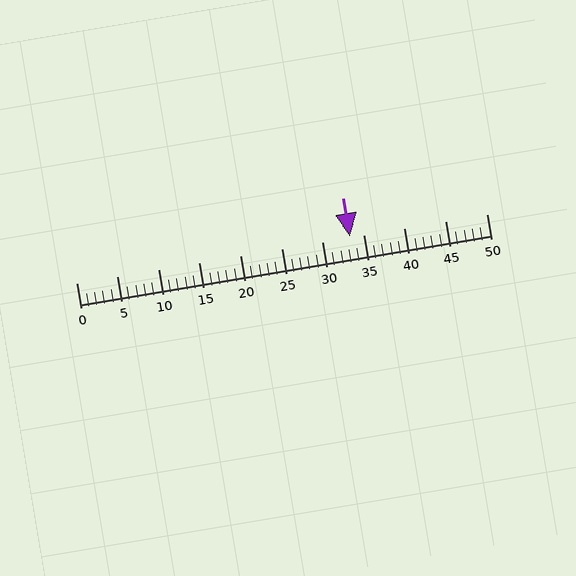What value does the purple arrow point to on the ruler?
The purple arrow points to approximately 33.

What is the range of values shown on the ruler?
The ruler shows values from 0 to 50.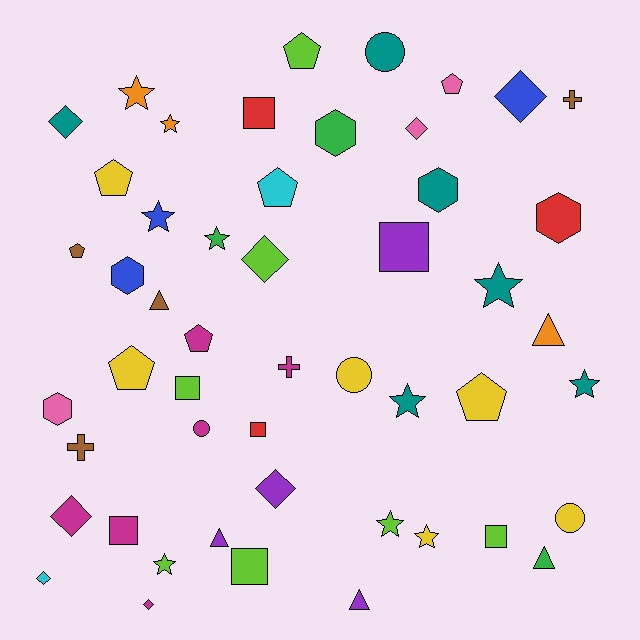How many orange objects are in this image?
There are 3 orange objects.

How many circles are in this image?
There are 4 circles.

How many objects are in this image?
There are 50 objects.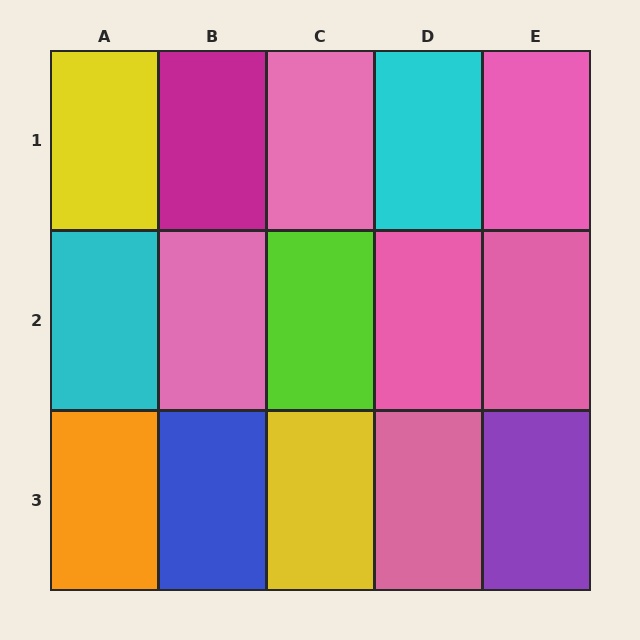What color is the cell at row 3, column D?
Pink.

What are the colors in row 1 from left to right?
Yellow, magenta, pink, cyan, pink.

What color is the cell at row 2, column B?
Pink.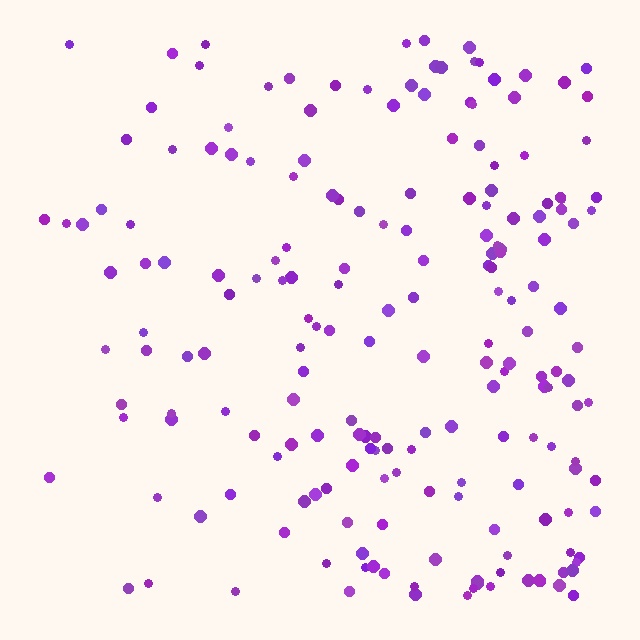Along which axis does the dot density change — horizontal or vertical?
Horizontal.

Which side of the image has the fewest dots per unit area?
The left.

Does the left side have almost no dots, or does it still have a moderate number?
Still a moderate number, just noticeably fewer than the right.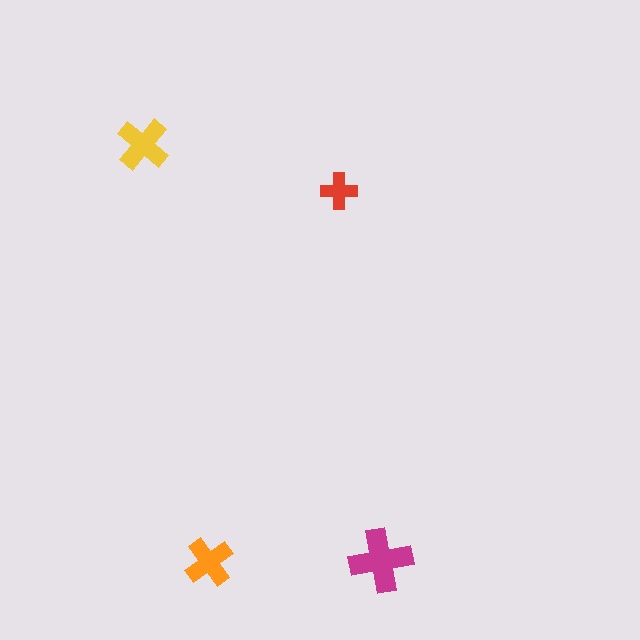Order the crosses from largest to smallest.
the magenta one, the yellow one, the orange one, the red one.